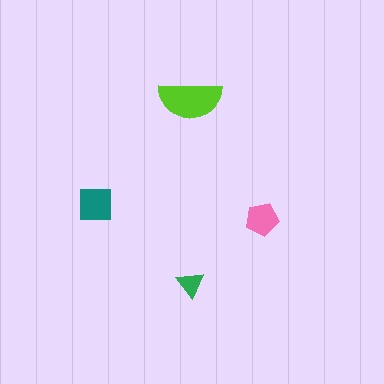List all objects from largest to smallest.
The lime semicircle, the teal square, the pink pentagon, the green triangle.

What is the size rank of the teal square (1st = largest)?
2nd.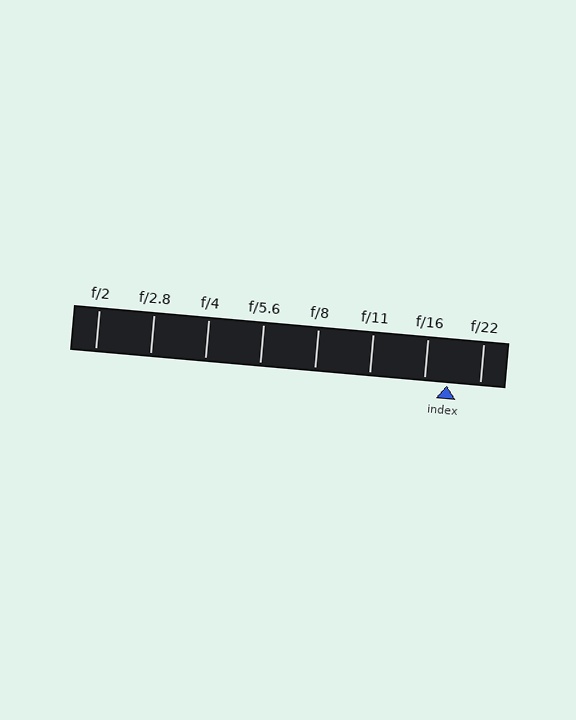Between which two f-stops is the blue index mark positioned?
The index mark is between f/16 and f/22.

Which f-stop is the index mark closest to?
The index mark is closest to f/16.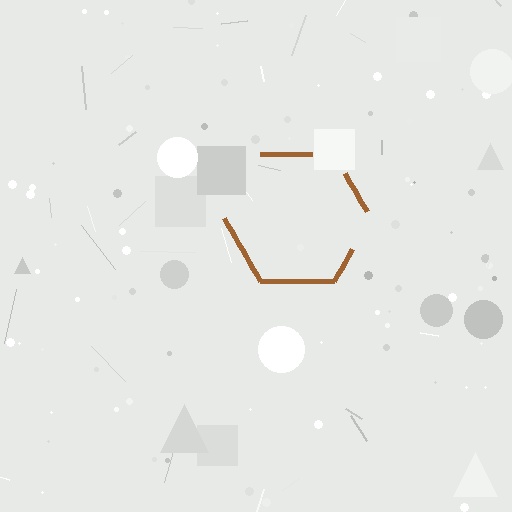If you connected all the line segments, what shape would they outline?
They would outline a hexagon.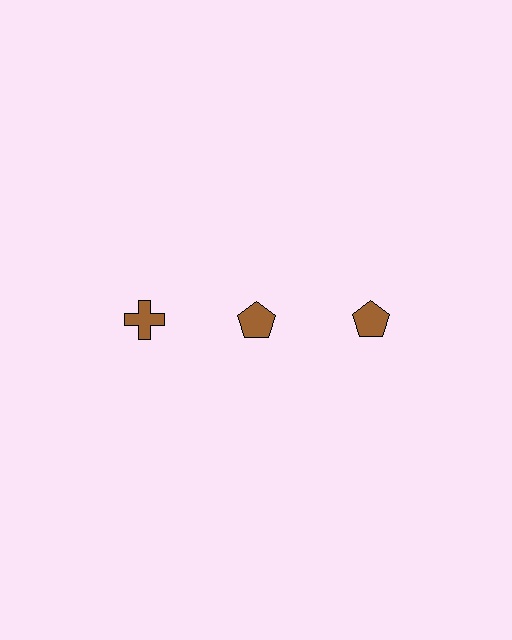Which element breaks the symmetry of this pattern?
The brown cross in the top row, leftmost column breaks the symmetry. All other shapes are brown pentagons.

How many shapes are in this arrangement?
There are 3 shapes arranged in a grid pattern.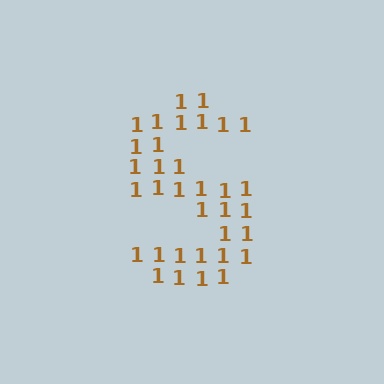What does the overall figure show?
The overall figure shows the letter S.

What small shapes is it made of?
It is made of small digit 1's.